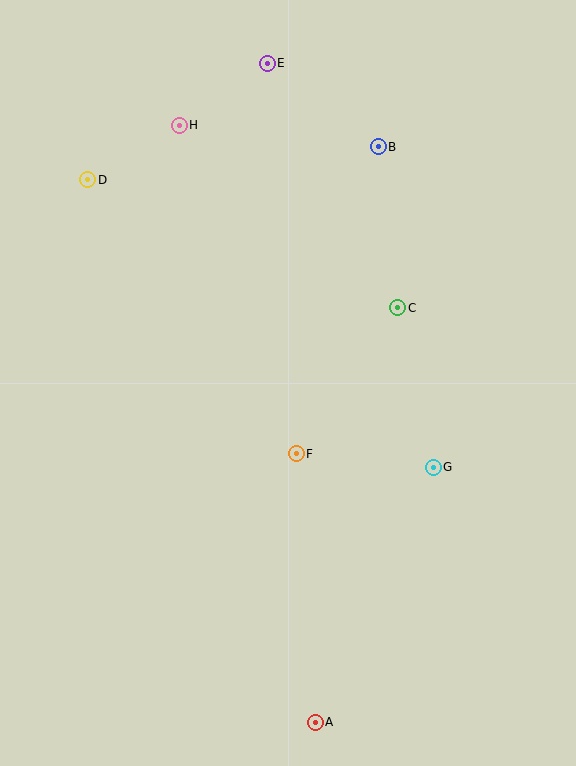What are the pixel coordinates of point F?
Point F is at (296, 454).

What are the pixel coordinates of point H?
Point H is at (179, 125).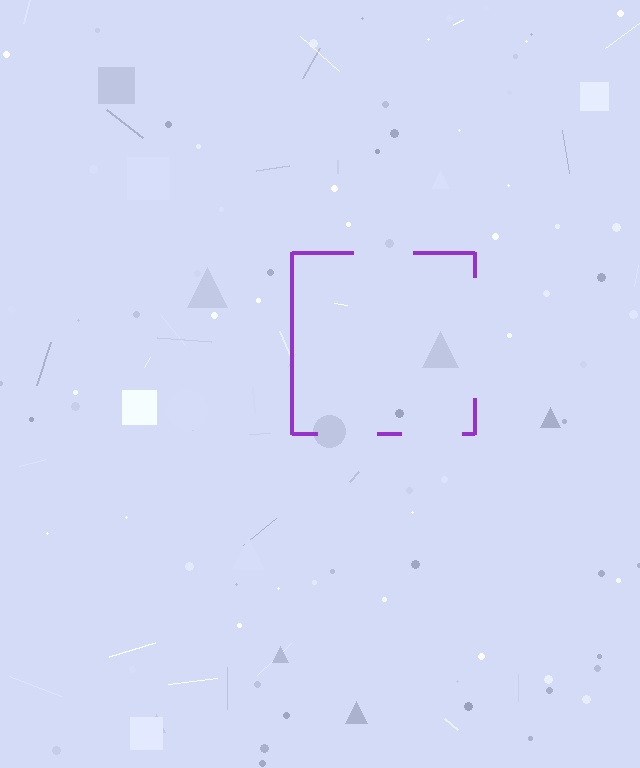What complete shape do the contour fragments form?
The contour fragments form a square.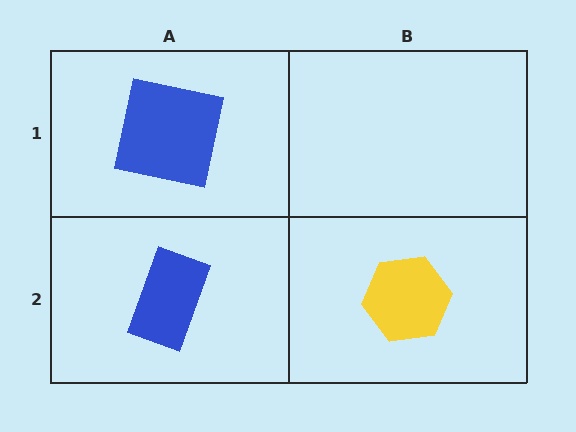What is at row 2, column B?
A yellow hexagon.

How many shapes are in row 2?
2 shapes.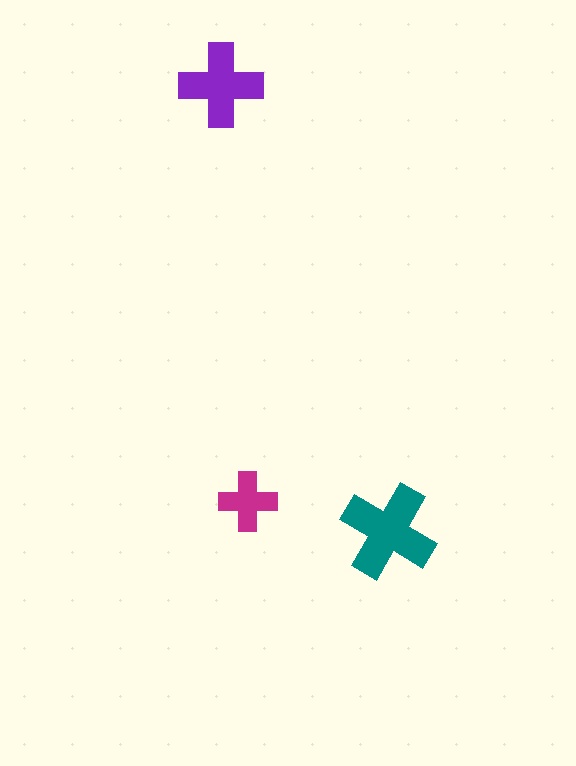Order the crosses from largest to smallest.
the teal one, the purple one, the magenta one.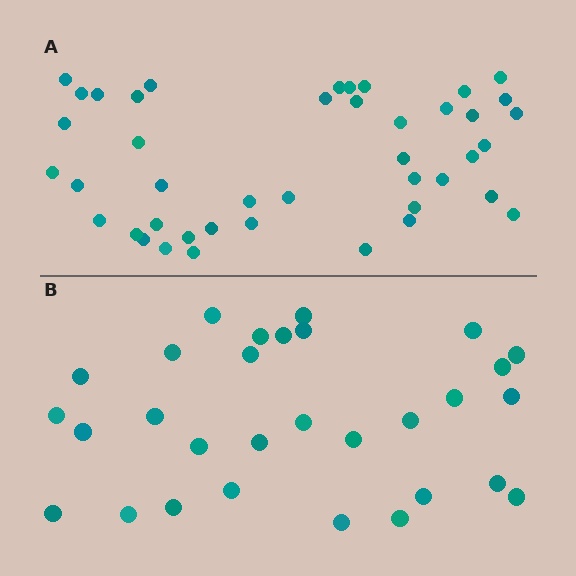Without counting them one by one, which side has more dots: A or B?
Region A (the top region) has more dots.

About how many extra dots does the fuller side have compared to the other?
Region A has approximately 15 more dots than region B.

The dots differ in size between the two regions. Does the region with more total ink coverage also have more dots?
No. Region B has more total ink coverage because its dots are larger, but region A actually contains more individual dots. Total area can be misleading — the number of items is what matters here.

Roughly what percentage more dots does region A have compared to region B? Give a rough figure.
About 45% more.